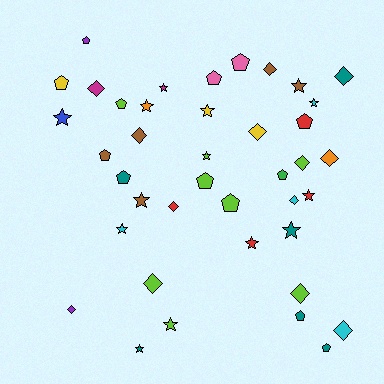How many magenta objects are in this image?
There are 2 magenta objects.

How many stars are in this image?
There are 14 stars.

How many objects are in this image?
There are 40 objects.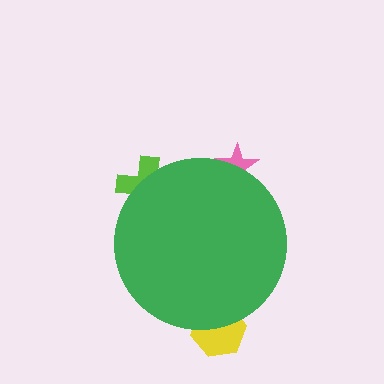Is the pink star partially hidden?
Yes, the pink star is partially hidden behind the green circle.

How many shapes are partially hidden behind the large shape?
3 shapes are partially hidden.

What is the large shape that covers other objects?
A green circle.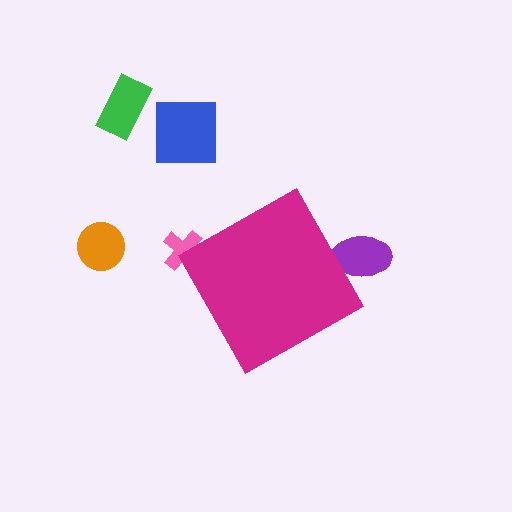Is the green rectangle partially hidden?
No, the green rectangle is fully visible.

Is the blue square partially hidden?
No, the blue square is fully visible.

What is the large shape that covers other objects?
A magenta diamond.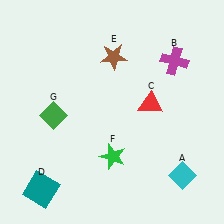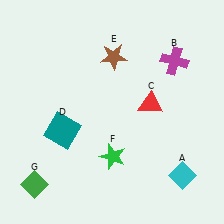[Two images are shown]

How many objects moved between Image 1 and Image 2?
2 objects moved between the two images.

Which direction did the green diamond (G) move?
The green diamond (G) moved down.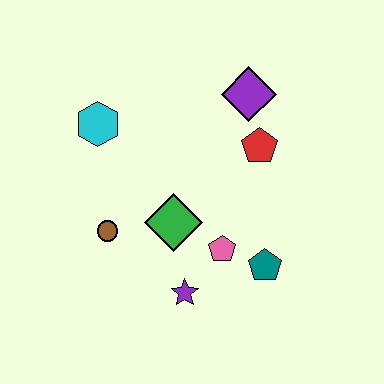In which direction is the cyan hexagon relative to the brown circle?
The cyan hexagon is above the brown circle.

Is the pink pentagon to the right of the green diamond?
Yes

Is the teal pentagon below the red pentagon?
Yes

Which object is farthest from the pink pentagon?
The cyan hexagon is farthest from the pink pentagon.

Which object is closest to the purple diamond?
The red pentagon is closest to the purple diamond.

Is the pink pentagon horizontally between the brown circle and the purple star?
No